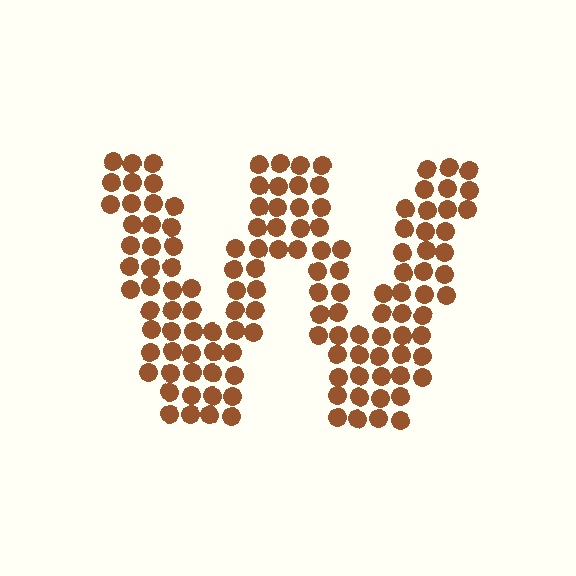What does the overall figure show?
The overall figure shows the letter W.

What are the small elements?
The small elements are circles.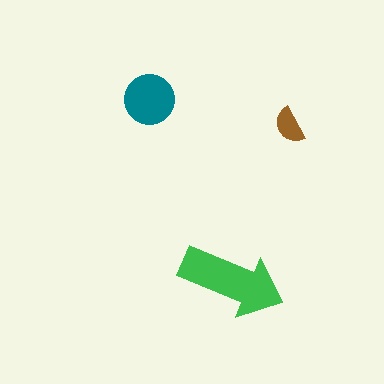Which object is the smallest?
The brown semicircle.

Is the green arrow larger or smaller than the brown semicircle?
Larger.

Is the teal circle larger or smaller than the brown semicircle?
Larger.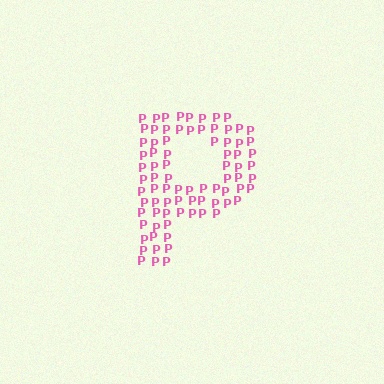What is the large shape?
The large shape is the letter P.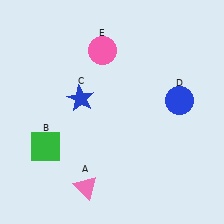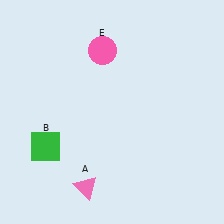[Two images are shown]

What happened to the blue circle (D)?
The blue circle (D) was removed in Image 2. It was in the top-right area of Image 1.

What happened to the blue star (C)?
The blue star (C) was removed in Image 2. It was in the top-left area of Image 1.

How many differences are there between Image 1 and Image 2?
There are 2 differences between the two images.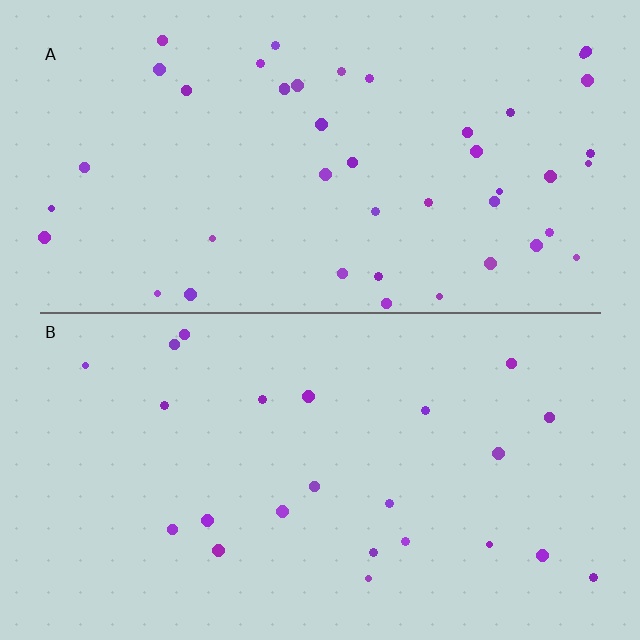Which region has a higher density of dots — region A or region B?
A (the top).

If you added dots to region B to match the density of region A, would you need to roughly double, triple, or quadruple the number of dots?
Approximately double.